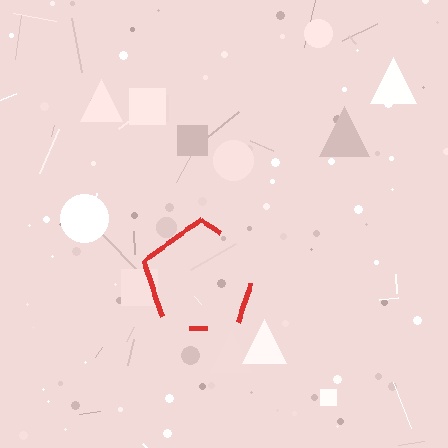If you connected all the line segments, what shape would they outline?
They would outline a pentagon.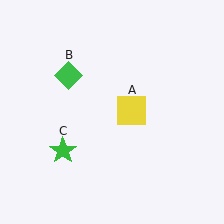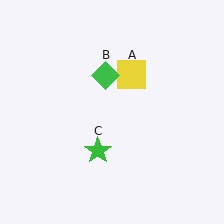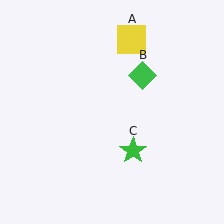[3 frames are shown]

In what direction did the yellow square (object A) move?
The yellow square (object A) moved up.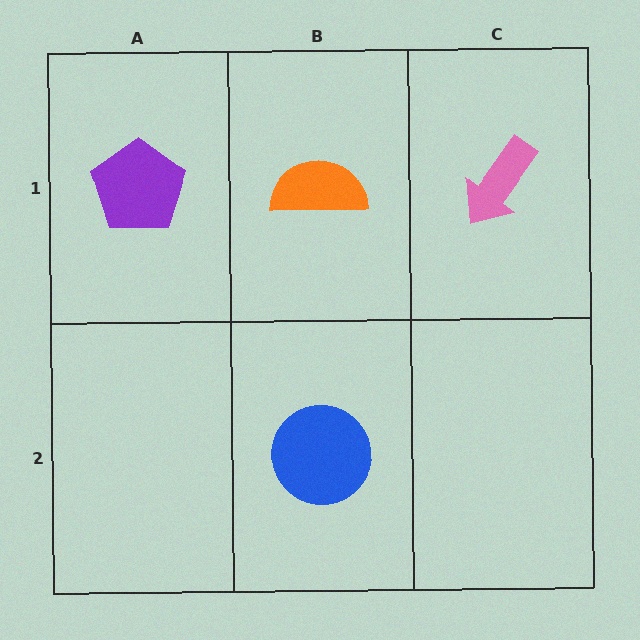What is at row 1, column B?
An orange semicircle.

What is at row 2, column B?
A blue circle.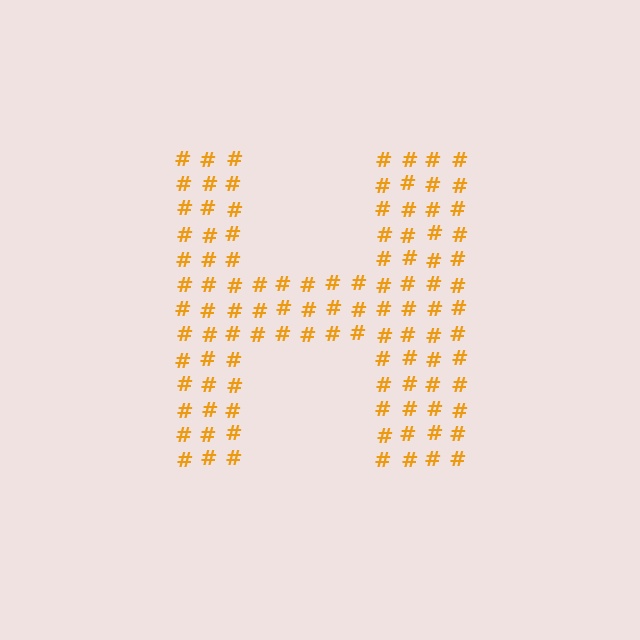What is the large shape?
The large shape is the letter H.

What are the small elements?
The small elements are hash symbols.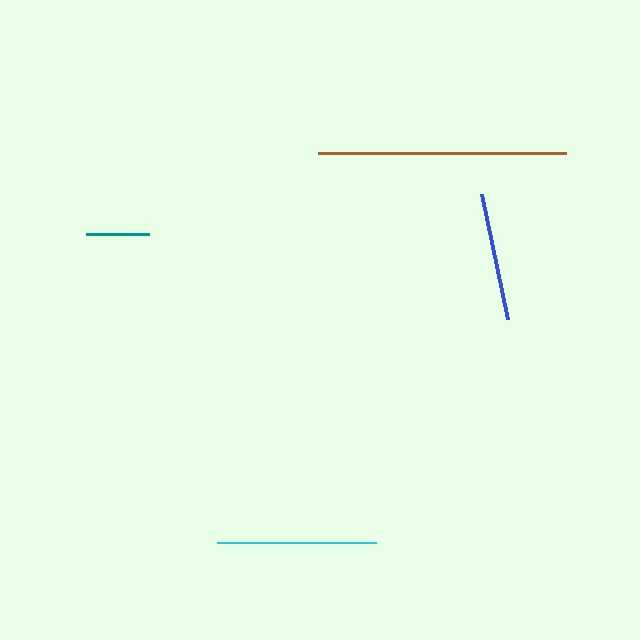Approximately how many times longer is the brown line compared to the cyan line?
The brown line is approximately 1.6 times the length of the cyan line.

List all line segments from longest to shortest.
From longest to shortest: brown, cyan, blue, teal.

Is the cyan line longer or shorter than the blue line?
The cyan line is longer than the blue line.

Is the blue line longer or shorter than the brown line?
The brown line is longer than the blue line.